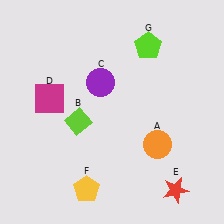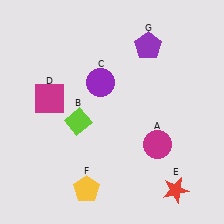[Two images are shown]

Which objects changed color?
A changed from orange to magenta. G changed from lime to purple.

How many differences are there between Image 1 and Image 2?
There are 2 differences between the two images.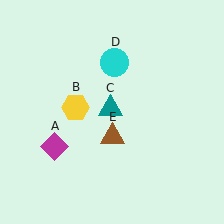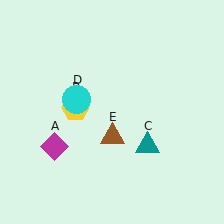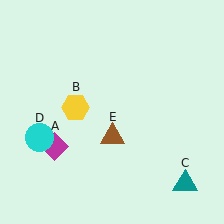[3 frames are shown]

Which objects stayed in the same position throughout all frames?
Magenta diamond (object A) and yellow hexagon (object B) and brown triangle (object E) remained stationary.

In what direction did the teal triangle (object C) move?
The teal triangle (object C) moved down and to the right.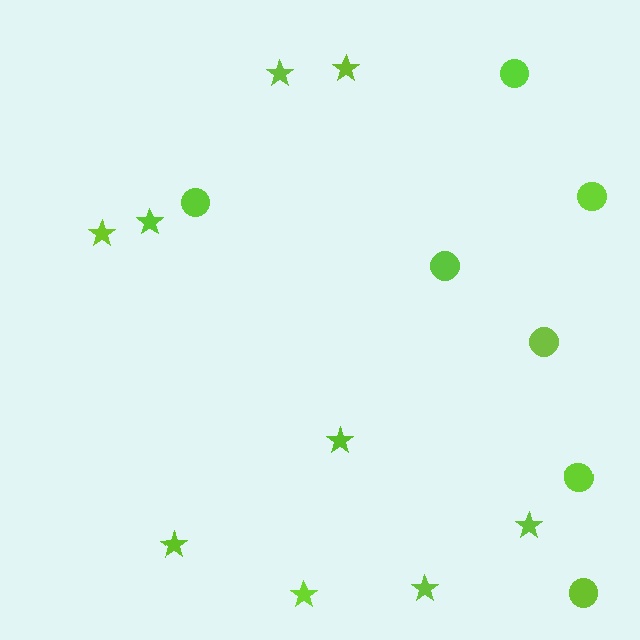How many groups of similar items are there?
There are 2 groups: one group of circles (7) and one group of stars (9).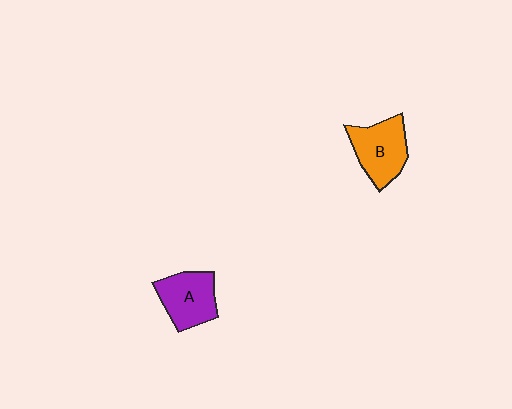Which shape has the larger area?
Shape B (orange).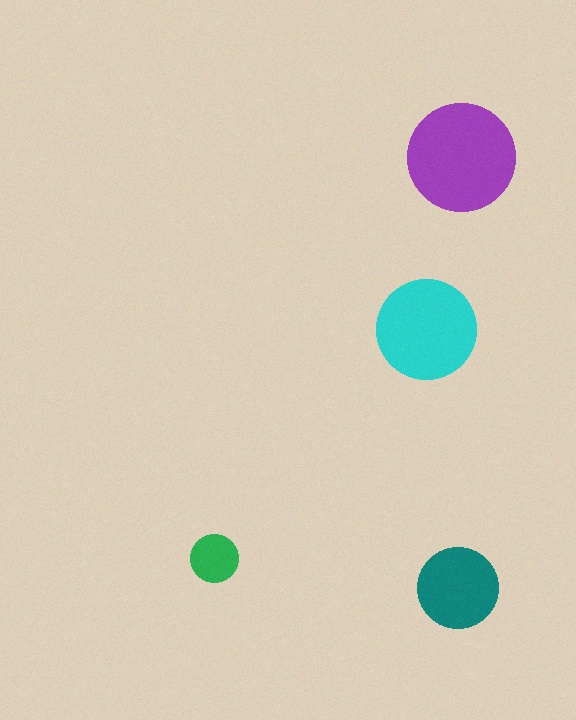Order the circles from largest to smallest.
the purple one, the cyan one, the teal one, the green one.